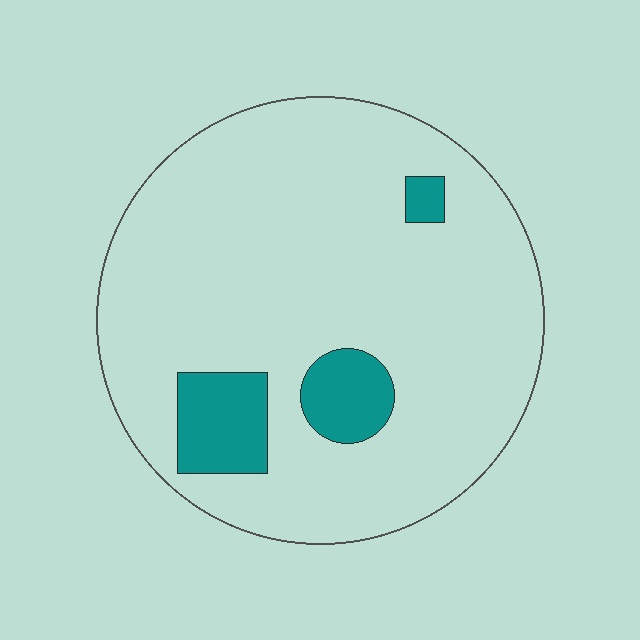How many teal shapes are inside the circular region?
3.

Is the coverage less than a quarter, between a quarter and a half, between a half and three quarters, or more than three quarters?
Less than a quarter.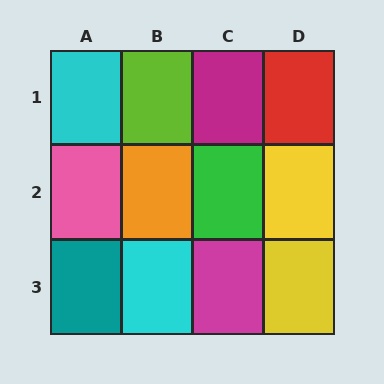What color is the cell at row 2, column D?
Yellow.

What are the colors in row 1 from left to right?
Cyan, lime, magenta, red.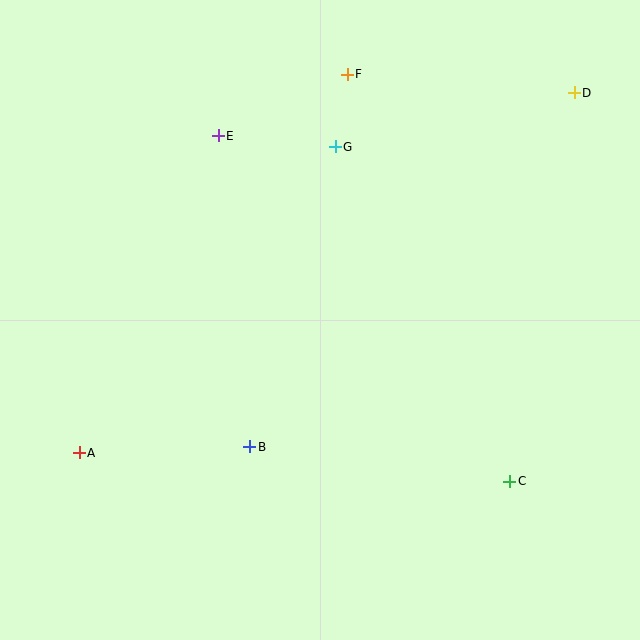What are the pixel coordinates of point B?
Point B is at (250, 447).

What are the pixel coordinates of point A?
Point A is at (79, 453).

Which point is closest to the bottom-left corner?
Point A is closest to the bottom-left corner.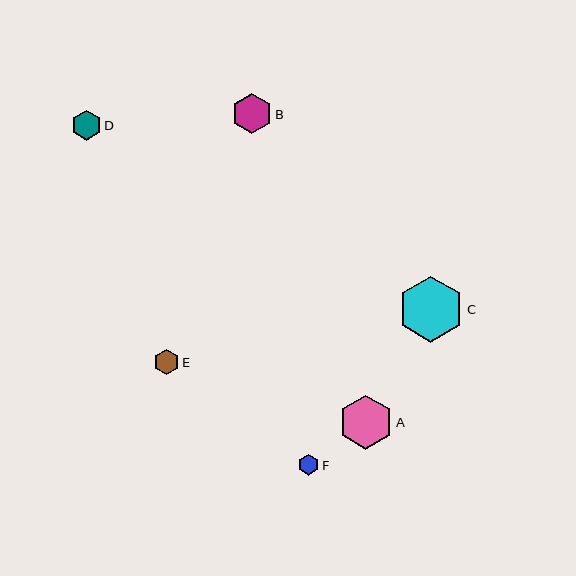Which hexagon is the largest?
Hexagon C is the largest with a size of approximately 66 pixels.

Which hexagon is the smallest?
Hexagon F is the smallest with a size of approximately 20 pixels.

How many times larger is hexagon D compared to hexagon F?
Hexagon D is approximately 1.5 times the size of hexagon F.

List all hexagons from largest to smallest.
From largest to smallest: C, A, B, D, E, F.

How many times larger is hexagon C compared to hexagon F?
Hexagon C is approximately 3.2 times the size of hexagon F.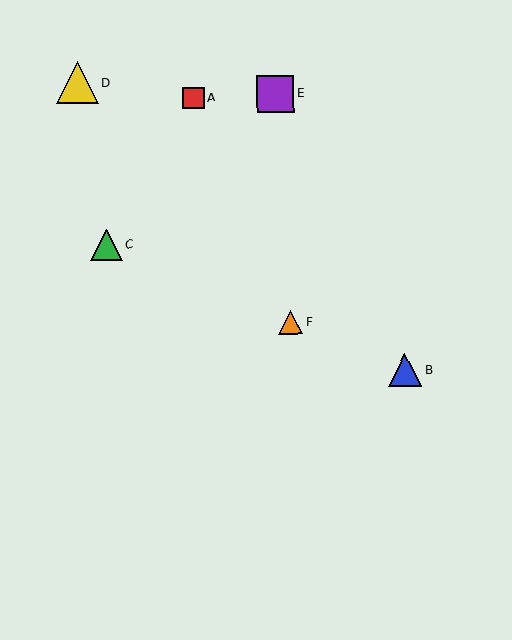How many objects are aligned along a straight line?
3 objects (B, C, F) are aligned along a straight line.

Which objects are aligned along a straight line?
Objects B, C, F are aligned along a straight line.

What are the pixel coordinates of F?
Object F is at (291, 322).